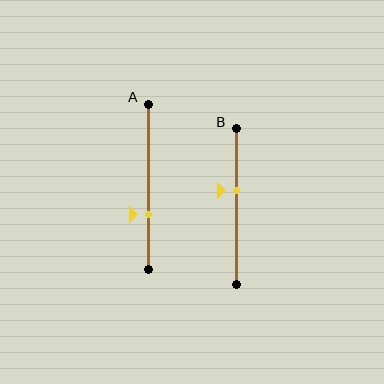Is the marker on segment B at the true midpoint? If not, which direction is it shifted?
No, the marker on segment B is shifted upward by about 11% of the segment length.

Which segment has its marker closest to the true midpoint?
Segment B has its marker closest to the true midpoint.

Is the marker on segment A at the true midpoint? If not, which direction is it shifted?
No, the marker on segment A is shifted downward by about 17% of the segment length.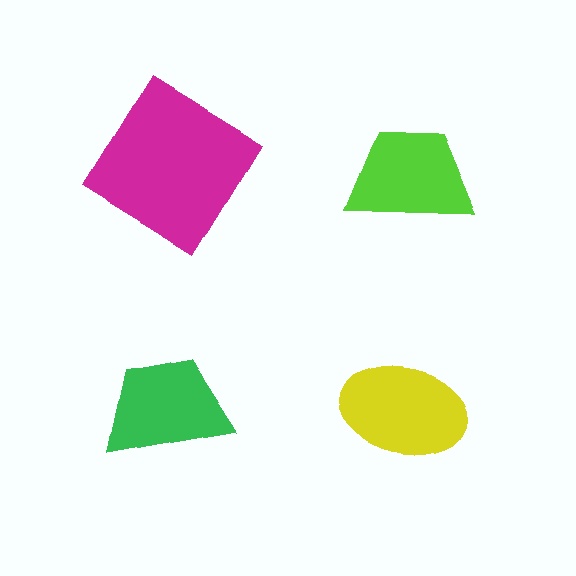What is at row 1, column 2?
A lime trapezoid.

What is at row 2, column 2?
A yellow ellipse.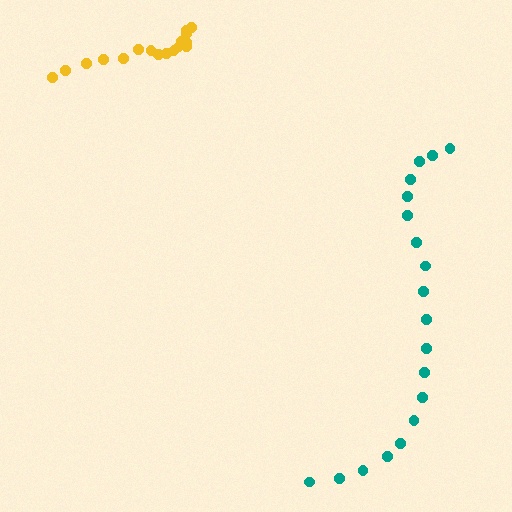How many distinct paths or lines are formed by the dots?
There are 2 distinct paths.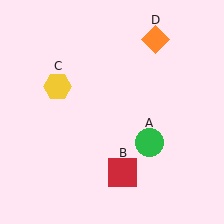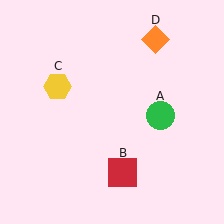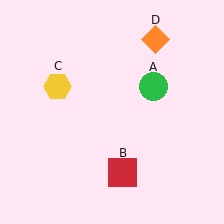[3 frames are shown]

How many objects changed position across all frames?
1 object changed position: green circle (object A).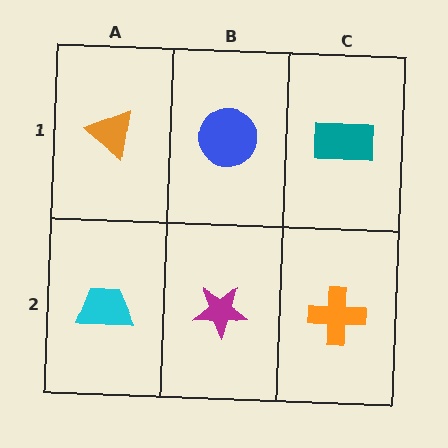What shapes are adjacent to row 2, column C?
A teal rectangle (row 1, column C), a magenta star (row 2, column B).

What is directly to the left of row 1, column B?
An orange triangle.